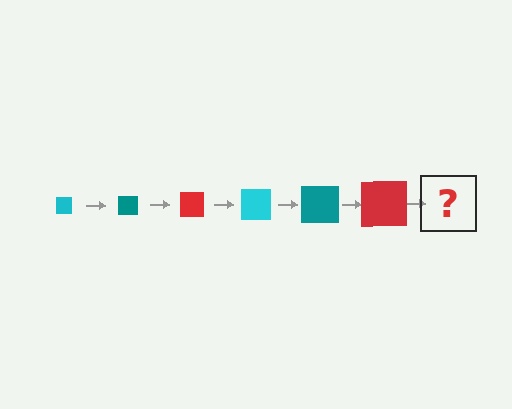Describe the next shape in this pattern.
It should be a cyan square, larger than the previous one.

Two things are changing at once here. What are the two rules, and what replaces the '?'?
The two rules are that the square grows larger each step and the color cycles through cyan, teal, and red. The '?' should be a cyan square, larger than the previous one.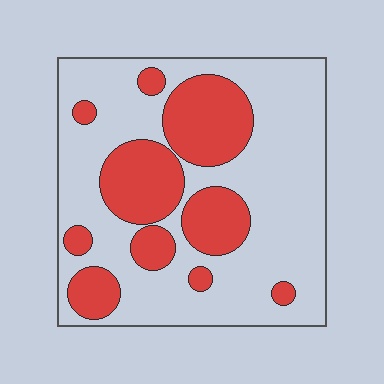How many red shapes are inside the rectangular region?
10.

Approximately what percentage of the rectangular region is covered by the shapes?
Approximately 30%.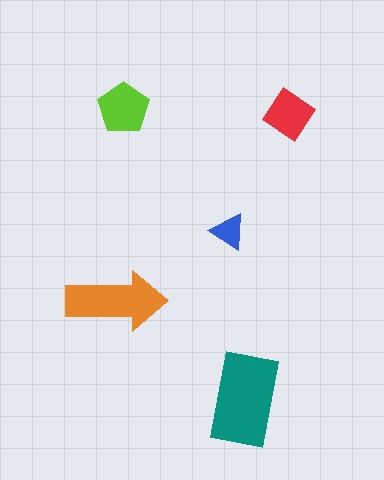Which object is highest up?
The lime pentagon is topmost.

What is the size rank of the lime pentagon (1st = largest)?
3rd.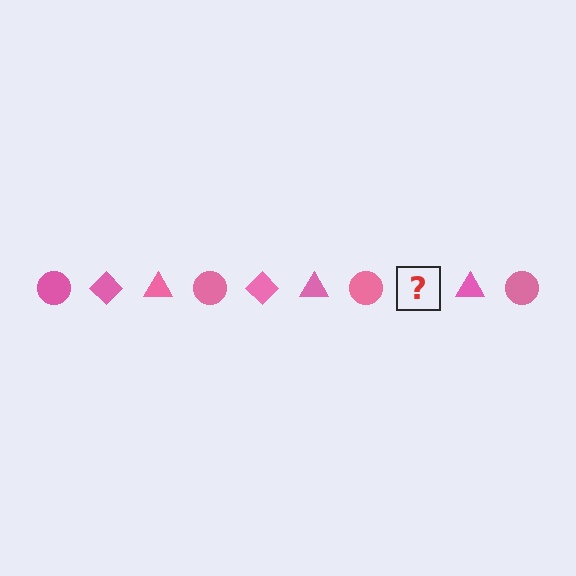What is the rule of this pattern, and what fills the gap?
The rule is that the pattern cycles through circle, diamond, triangle shapes in pink. The gap should be filled with a pink diamond.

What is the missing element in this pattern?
The missing element is a pink diamond.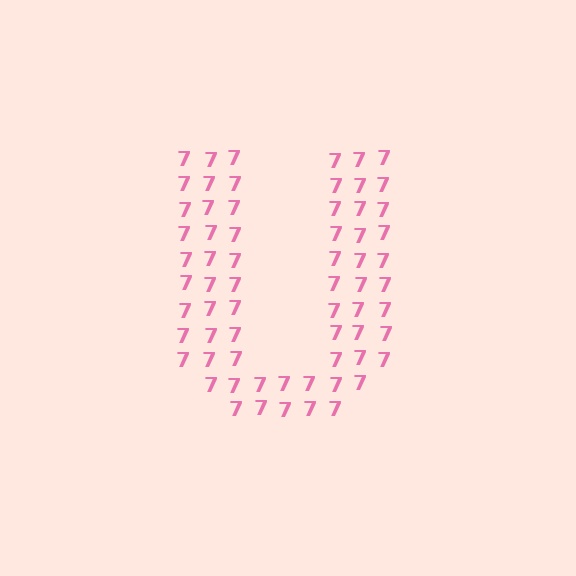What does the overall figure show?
The overall figure shows the letter U.